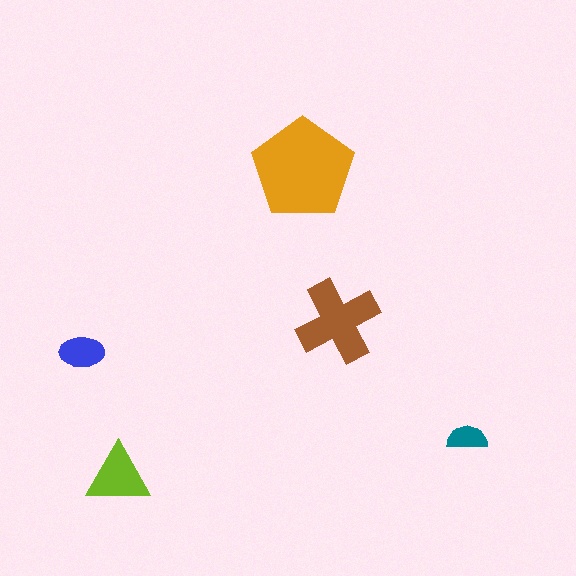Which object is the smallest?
The teal semicircle.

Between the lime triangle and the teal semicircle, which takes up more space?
The lime triangle.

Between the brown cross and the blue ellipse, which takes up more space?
The brown cross.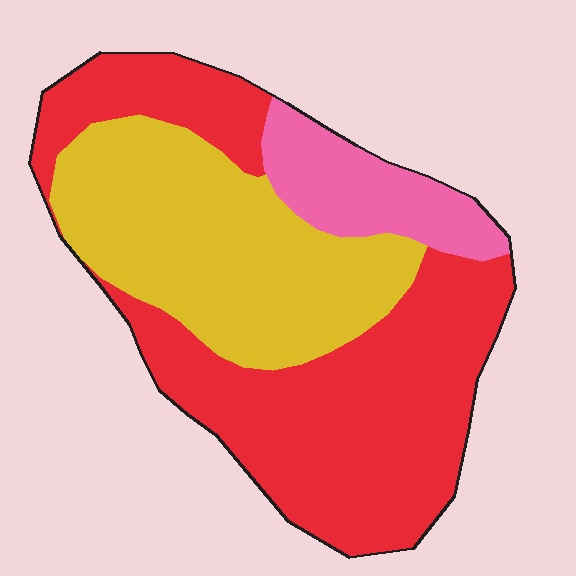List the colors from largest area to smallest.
From largest to smallest: red, yellow, pink.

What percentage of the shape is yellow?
Yellow takes up between a quarter and a half of the shape.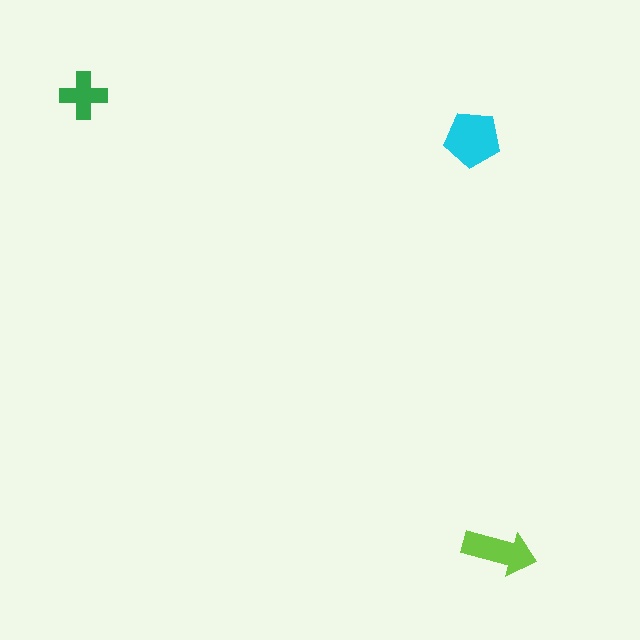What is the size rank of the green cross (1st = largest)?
3rd.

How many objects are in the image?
There are 3 objects in the image.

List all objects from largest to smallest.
The cyan pentagon, the lime arrow, the green cross.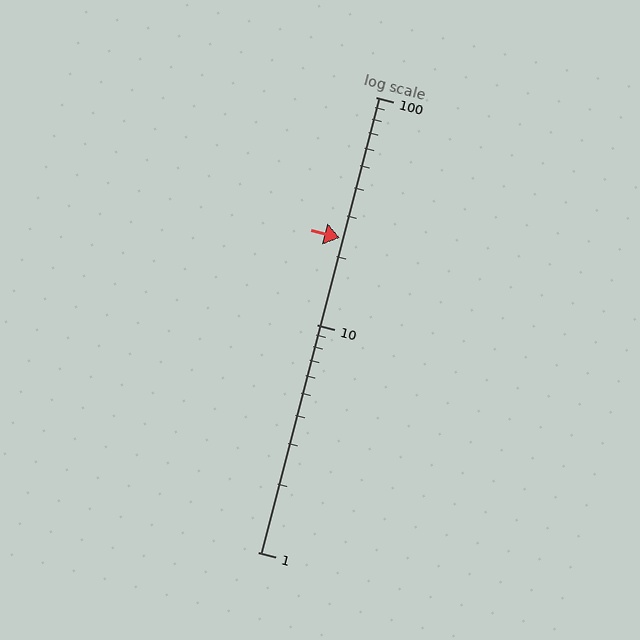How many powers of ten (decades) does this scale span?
The scale spans 2 decades, from 1 to 100.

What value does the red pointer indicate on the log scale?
The pointer indicates approximately 24.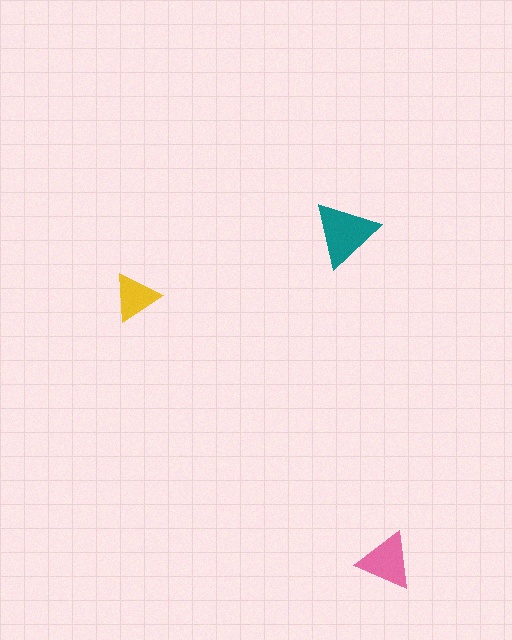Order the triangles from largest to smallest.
the teal one, the pink one, the yellow one.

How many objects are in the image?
There are 3 objects in the image.